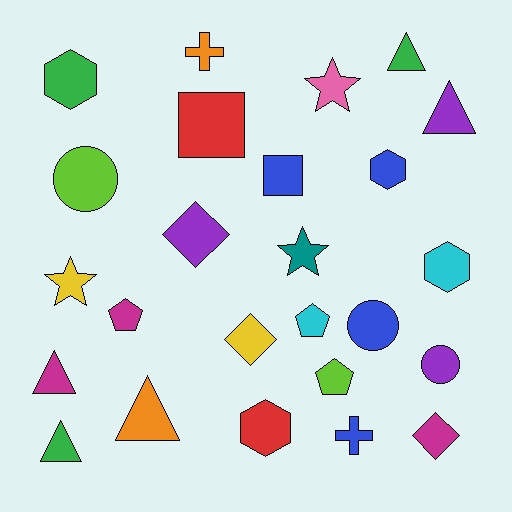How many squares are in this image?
There are 2 squares.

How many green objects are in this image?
There are 3 green objects.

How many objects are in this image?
There are 25 objects.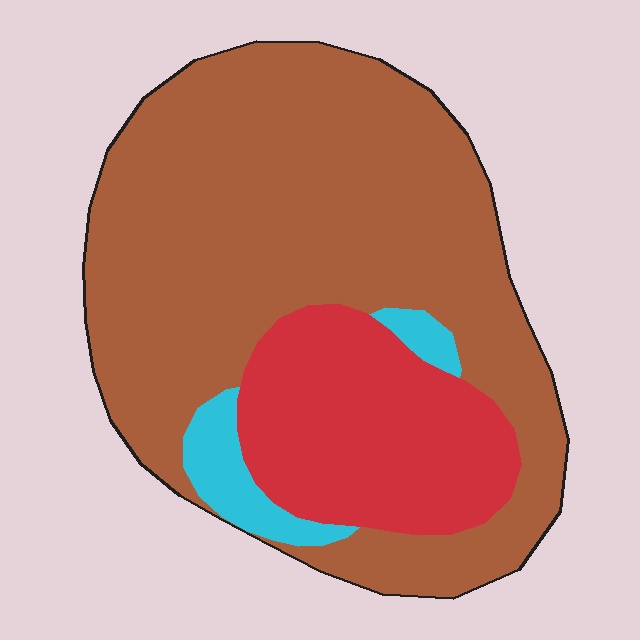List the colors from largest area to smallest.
From largest to smallest: brown, red, cyan.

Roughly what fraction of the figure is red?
Red takes up about one quarter (1/4) of the figure.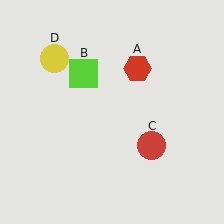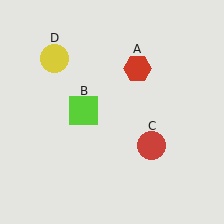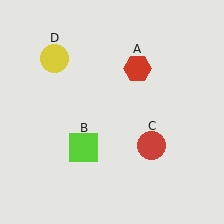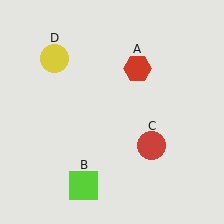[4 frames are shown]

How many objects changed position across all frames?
1 object changed position: lime square (object B).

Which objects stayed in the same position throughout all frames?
Red hexagon (object A) and red circle (object C) and yellow circle (object D) remained stationary.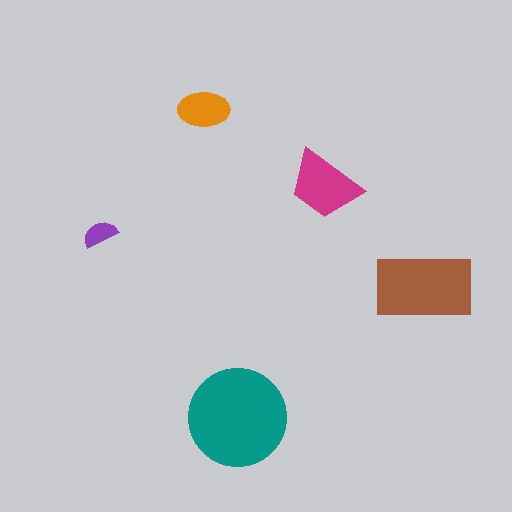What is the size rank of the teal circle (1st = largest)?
1st.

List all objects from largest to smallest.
The teal circle, the brown rectangle, the magenta trapezoid, the orange ellipse, the purple semicircle.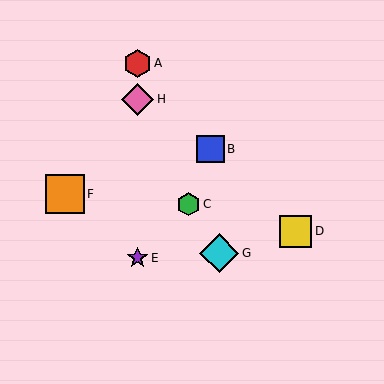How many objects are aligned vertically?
3 objects (A, E, H) are aligned vertically.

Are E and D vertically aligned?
No, E is at x≈137 and D is at x≈296.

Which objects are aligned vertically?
Objects A, E, H are aligned vertically.